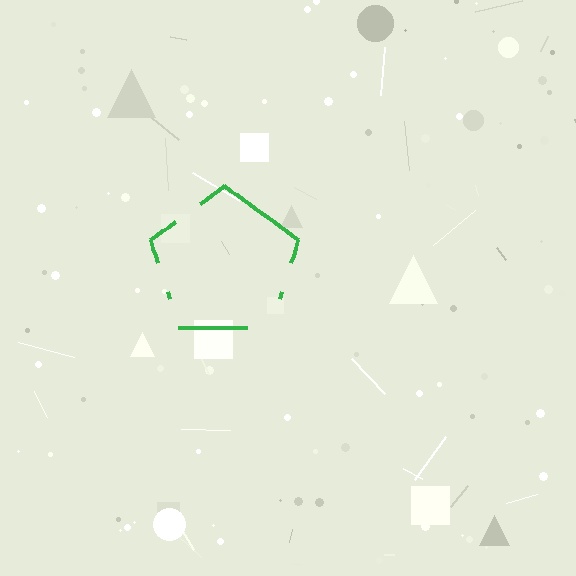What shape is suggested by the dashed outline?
The dashed outline suggests a pentagon.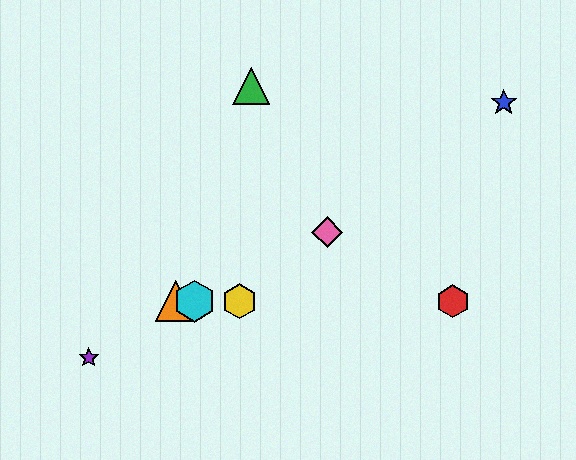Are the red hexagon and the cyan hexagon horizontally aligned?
Yes, both are at y≈301.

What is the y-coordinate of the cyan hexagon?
The cyan hexagon is at y≈301.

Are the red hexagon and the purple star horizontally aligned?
No, the red hexagon is at y≈301 and the purple star is at y≈358.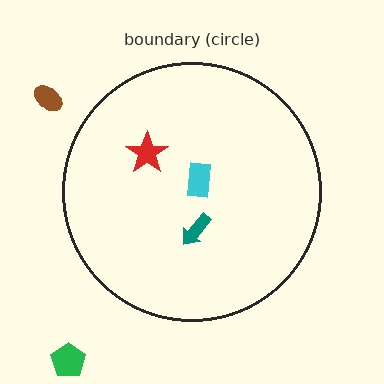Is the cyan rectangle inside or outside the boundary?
Inside.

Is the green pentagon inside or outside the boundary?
Outside.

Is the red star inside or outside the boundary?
Inside.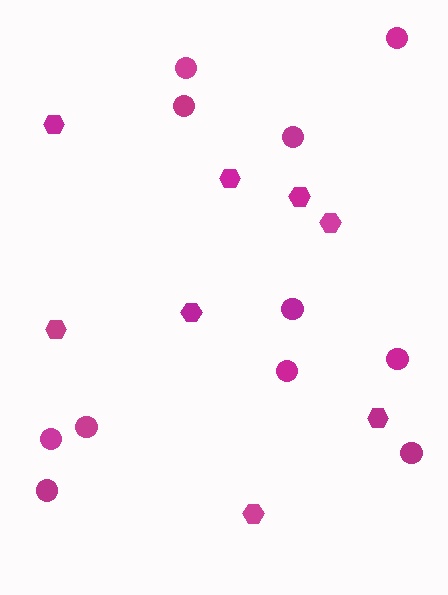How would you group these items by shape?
There are 2 groups: one group of circles (11) and one group of hexagons (8).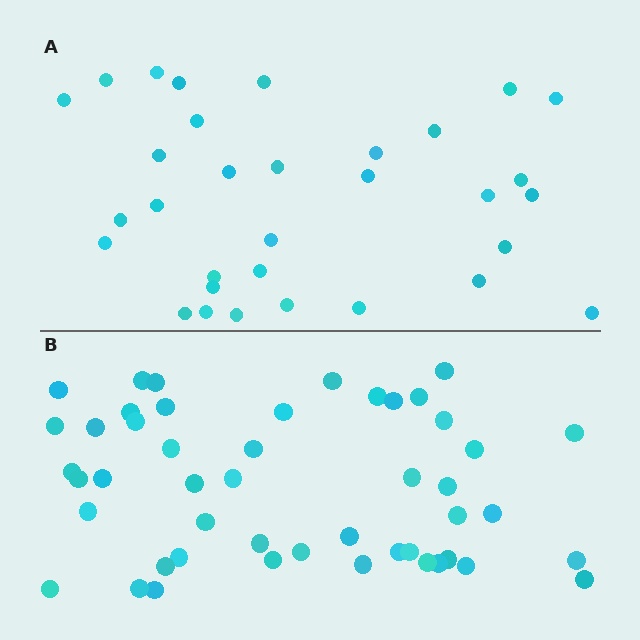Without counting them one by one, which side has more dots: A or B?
Region B (the bottom region) has more dots.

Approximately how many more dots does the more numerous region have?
Region B has approximately 15 more dots than region A.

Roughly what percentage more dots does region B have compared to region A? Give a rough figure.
About 50% more.